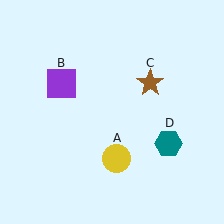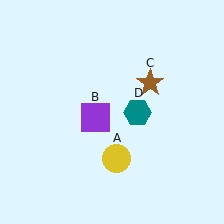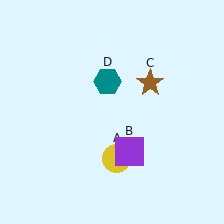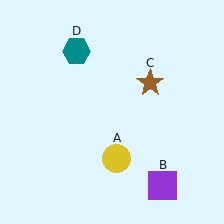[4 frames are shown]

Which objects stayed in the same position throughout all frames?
Yellow circle (object A) and brown star (object C) remained stationary.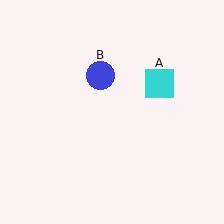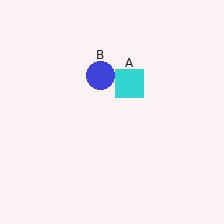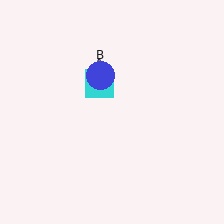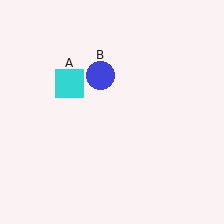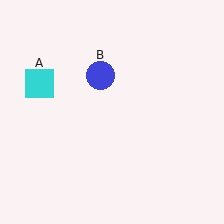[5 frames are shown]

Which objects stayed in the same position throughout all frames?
Blue circle (object B) remained stationary.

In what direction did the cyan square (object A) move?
The cyan square (object A) moved left.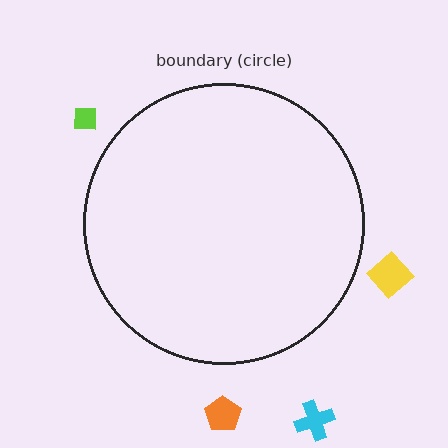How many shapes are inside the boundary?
0 inside, 4 outside.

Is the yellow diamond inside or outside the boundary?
Outside.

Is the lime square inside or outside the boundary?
Outside.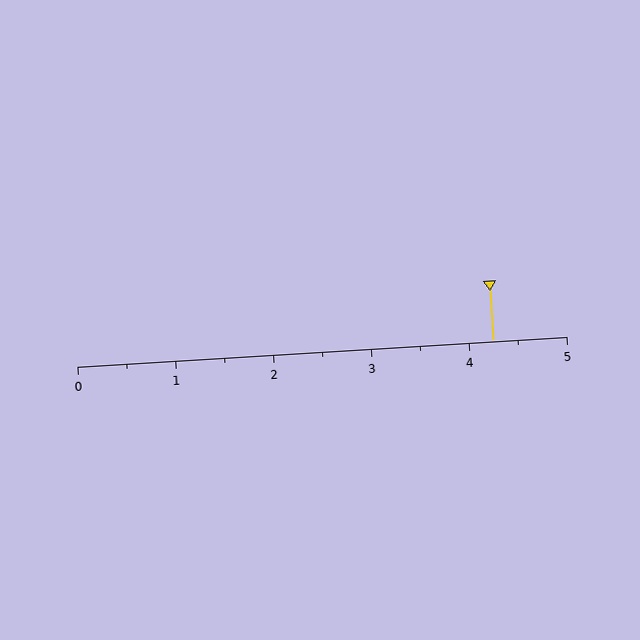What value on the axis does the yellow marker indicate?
The marker indicates approximately 4.2.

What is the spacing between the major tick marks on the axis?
The major ticks are spaced 1 apart.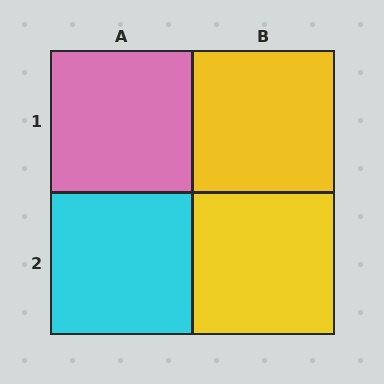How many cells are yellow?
2 cells are yellow.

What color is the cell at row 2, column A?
Cyan.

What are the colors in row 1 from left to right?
Pink, yellow.